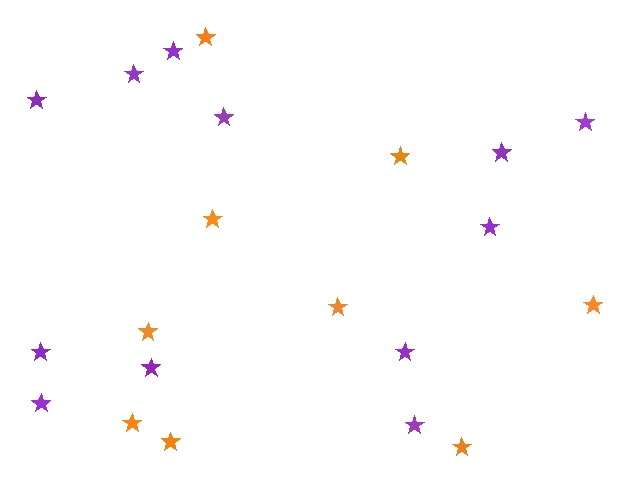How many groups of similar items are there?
There are 2 groups: one group of orange stars (9) and one group of purple stars (12).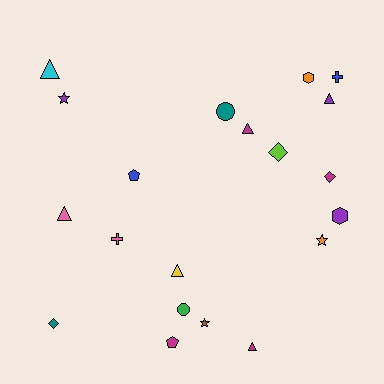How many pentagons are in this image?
There are 2 pentagons.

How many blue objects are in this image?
There are 2 blue objects.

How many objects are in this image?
There are 20 objects.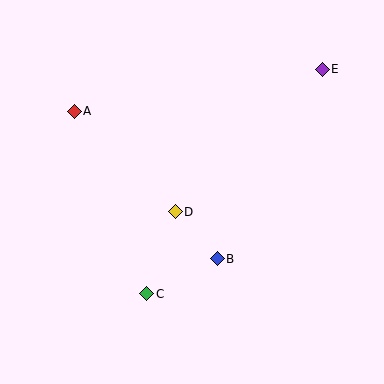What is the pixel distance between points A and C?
The distance between A and C is 197 pixels.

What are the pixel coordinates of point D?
Point D is at (175, 212).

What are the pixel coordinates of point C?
Point C is at (147, 294).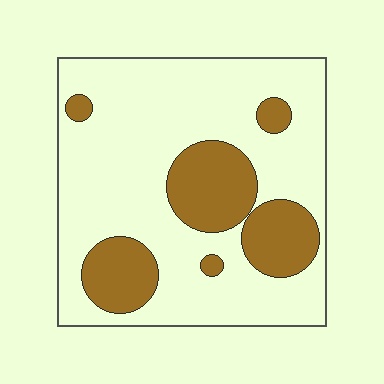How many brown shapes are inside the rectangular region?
6.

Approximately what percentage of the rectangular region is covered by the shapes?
Approximately 25%.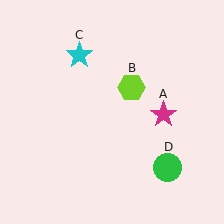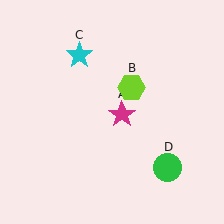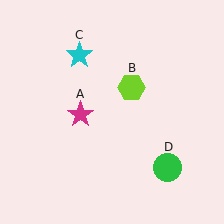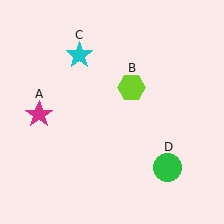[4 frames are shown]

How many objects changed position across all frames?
1 object changed position: magenta star (object A).